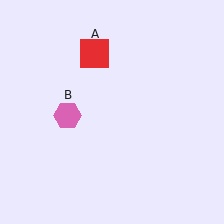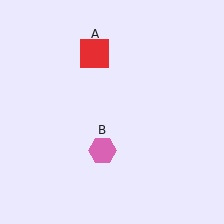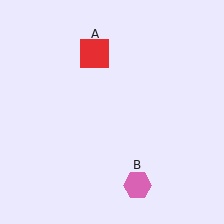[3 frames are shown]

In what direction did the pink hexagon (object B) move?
The pink hexagon (object B) moved down and to the right.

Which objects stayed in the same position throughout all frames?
Red square (object A) remained stationary.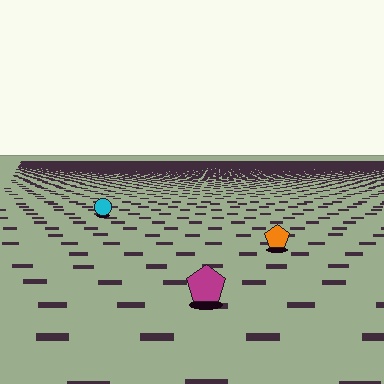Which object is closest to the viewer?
The magenta pentagon is closest. The texture marks near it are larger and more spread out.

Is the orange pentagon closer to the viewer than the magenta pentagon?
No. The magenta pentagon is closer — you can tell from the texture gradient: the ground texture is coarser near it.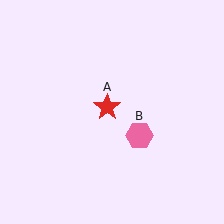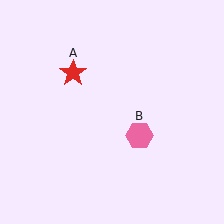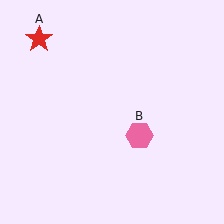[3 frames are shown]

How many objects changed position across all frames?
1 object changed position: red star (object A).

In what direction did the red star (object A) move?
The red star (object A) moved up and to the left.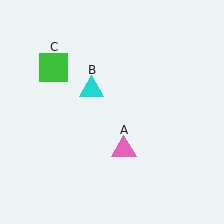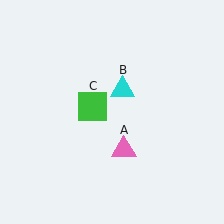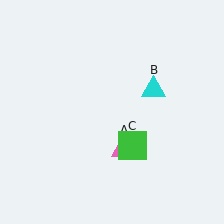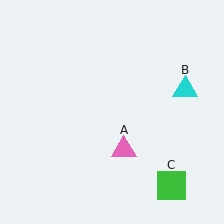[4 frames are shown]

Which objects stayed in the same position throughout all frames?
Pink triangle (object A) remained stationary.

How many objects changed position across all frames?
2 objects changed position: cyan triangle (object B), green square (object C).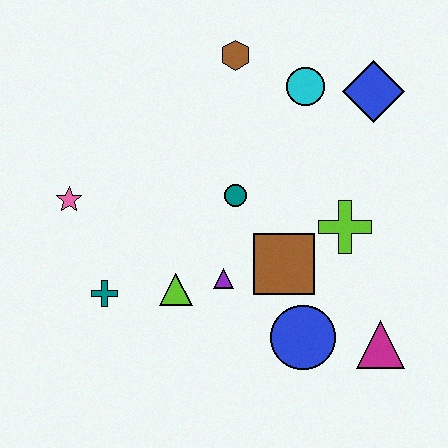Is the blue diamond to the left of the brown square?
No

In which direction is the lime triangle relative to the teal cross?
The lime triangle is to the right of the teal cross.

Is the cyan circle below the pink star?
No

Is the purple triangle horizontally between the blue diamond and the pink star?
Yes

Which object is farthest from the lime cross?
The pink star is farthest from the lime cross.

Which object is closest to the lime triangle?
The purple triangle is closest to the lime triangle.